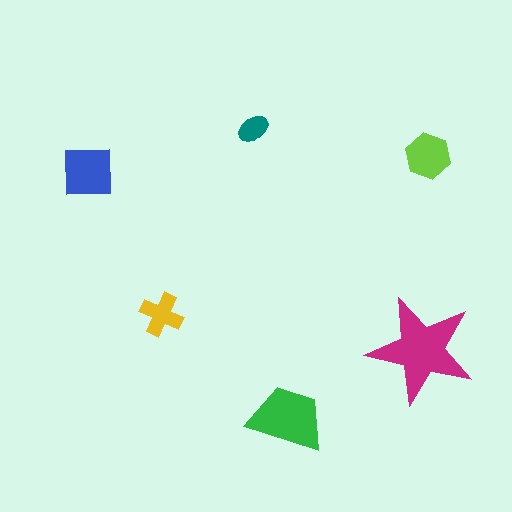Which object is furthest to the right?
The lime hexagon is rightmost.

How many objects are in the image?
There are 6 objects in the image.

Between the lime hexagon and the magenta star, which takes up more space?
The magenta star.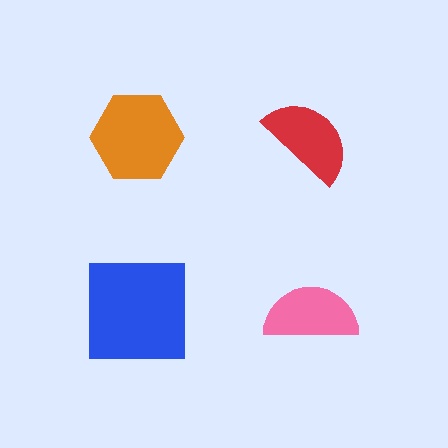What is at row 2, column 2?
A pink semicircle.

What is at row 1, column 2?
A red semicircle.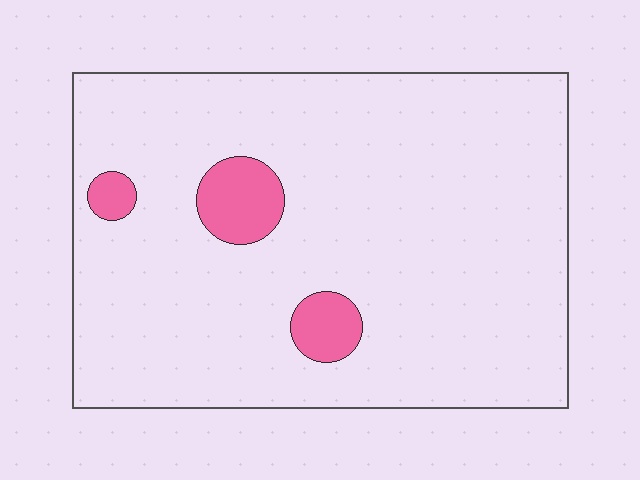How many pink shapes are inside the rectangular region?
3.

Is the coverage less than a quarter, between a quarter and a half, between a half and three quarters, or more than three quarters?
Less than a quarter.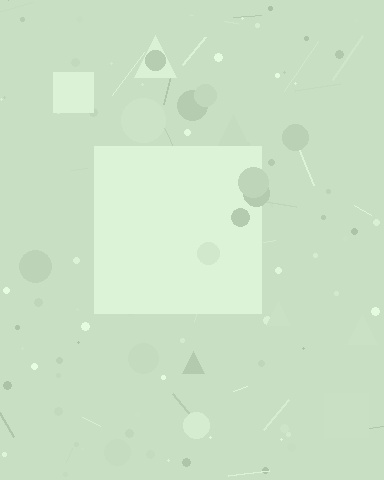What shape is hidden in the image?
A square is hidden in the image.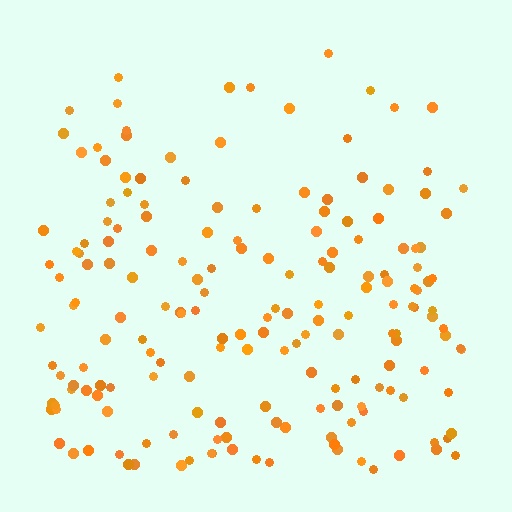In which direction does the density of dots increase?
From top to bottom, with the bottom side densest.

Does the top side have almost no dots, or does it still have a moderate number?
Still a moderate number, just noticeably fewer than the bottom.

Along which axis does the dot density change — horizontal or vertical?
Vertical.